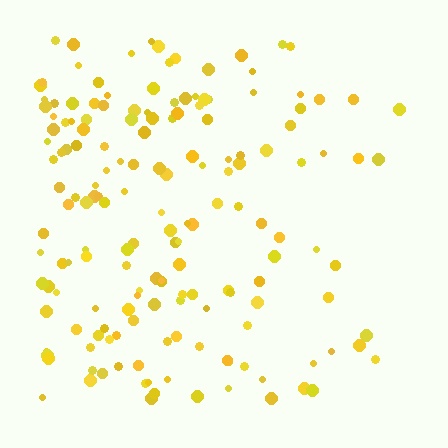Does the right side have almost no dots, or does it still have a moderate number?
Still a moderate number, just noticeably fewer than the left.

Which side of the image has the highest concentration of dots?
The left.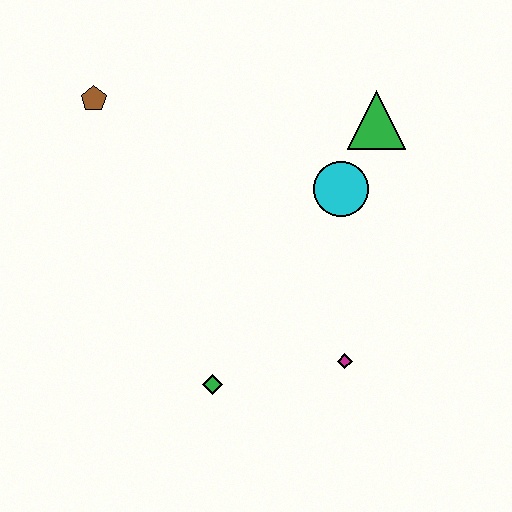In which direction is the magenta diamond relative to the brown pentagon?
The magenta diamond is below the brown pentagon.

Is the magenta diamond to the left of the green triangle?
Yes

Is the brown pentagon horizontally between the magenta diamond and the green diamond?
No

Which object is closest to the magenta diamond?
The green diamond is closest to the magenta diamond.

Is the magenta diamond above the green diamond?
Yes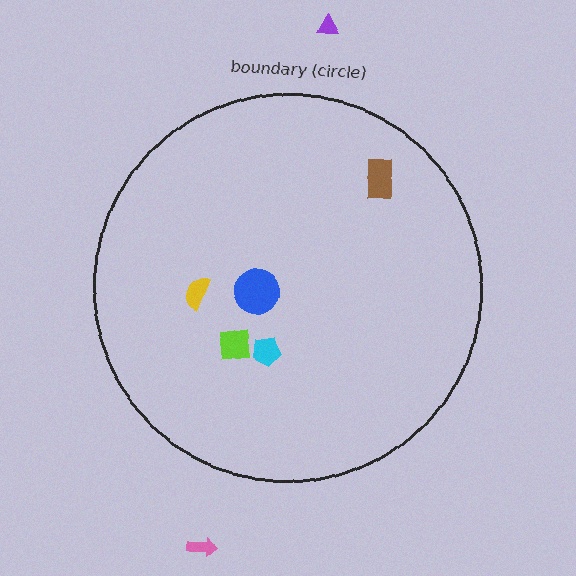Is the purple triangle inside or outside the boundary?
Outside.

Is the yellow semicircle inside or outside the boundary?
Inside.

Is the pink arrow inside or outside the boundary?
Outside.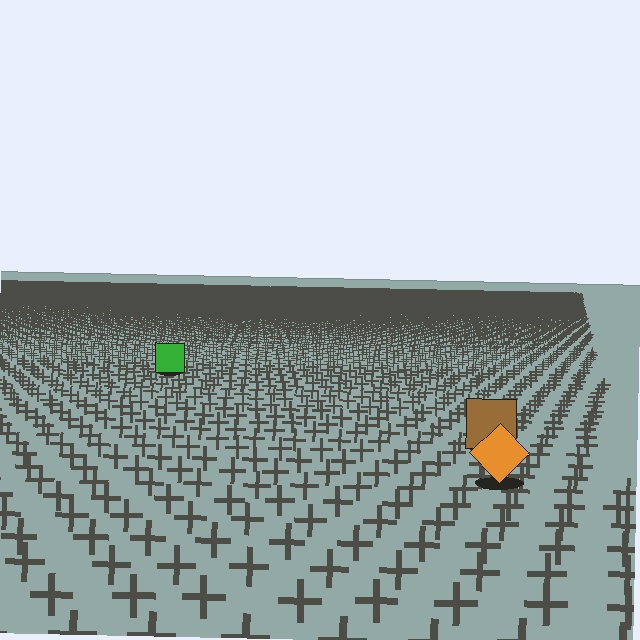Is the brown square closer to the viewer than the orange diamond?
No. The orange diamond is closer — you can tell from the texture gradient: the ground texture is coarser near it.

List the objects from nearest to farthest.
From nearest to farthest: the orange diamond, the brown square, the green square.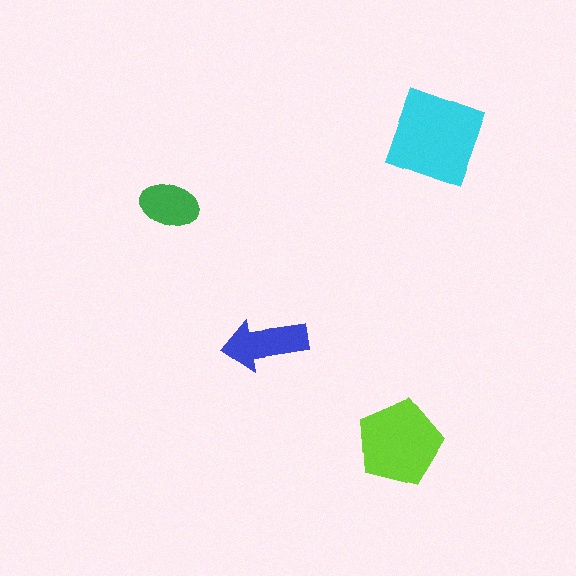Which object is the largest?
The cyan square.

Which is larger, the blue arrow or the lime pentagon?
The lime pentagon.